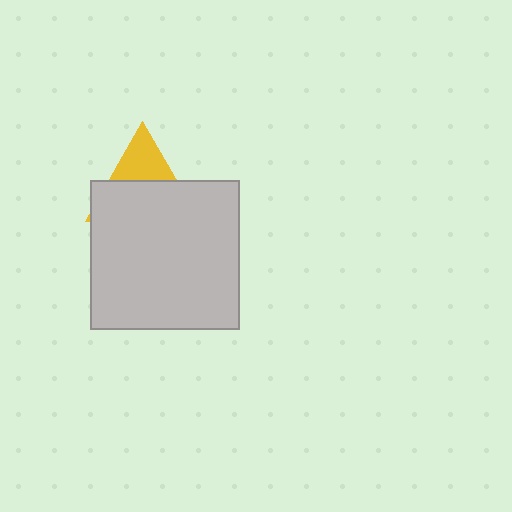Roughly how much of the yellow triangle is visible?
A small part of it is visible (roughly 34%).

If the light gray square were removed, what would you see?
You would see the complete yellow triangle.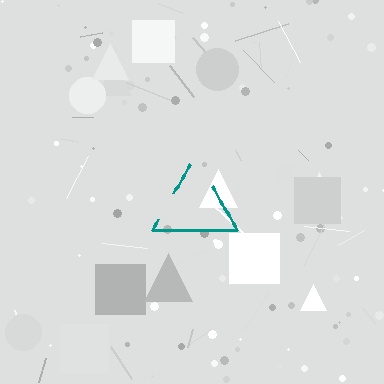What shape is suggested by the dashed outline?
The dashed outline suggests a triangle.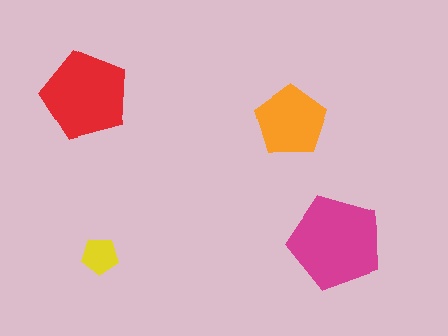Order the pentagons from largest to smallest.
the magenta one, the red one, the orange one, the yellow one.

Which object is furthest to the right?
The magenta pentagon is rightmost.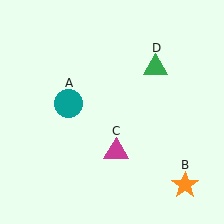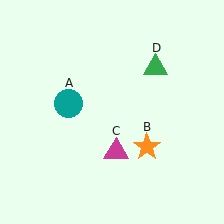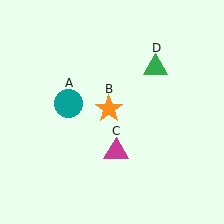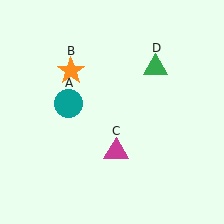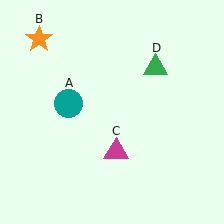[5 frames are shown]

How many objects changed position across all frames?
1 object changed position: orange star (object B).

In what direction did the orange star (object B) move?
The orange star (object B) moved up and to the left.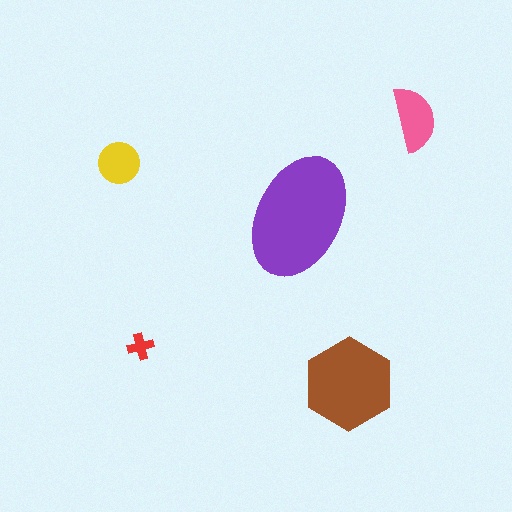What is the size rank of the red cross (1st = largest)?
5th.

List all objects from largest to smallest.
The purple ellipse, the brown hexagon, the pink semicircle, the yellow circle, the red cross.